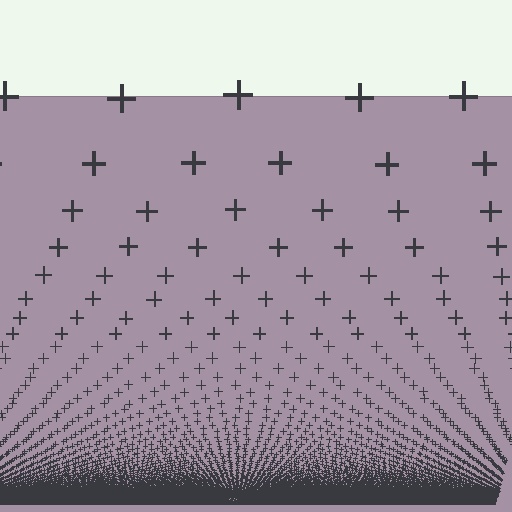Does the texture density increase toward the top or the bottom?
Density increases toward the bottom.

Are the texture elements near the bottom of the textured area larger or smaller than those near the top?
Smaller. The gradient is inverted — elements near the bottom are smaller and denser.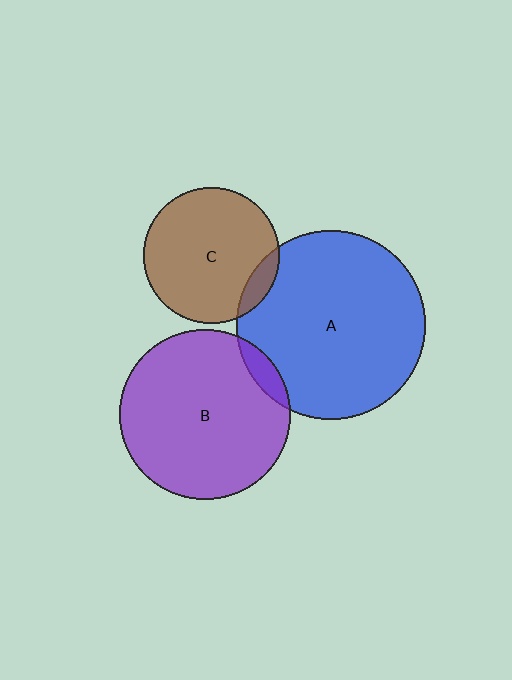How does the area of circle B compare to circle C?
Approximately 1.6 times.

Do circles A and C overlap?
Yes.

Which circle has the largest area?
Circle A (blue).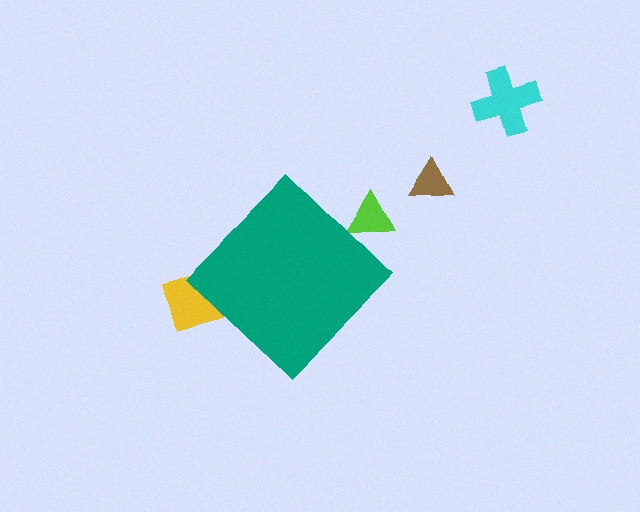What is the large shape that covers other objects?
A teal diamond.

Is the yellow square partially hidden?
Yes, the yellow square is partially hidden behind the teal diamond.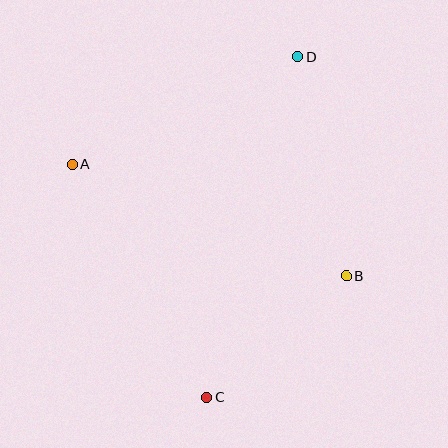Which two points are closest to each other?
Points B and C are closest to each other.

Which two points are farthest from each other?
Points C and D are farthest from each other.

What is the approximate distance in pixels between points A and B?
The distance between A and B is approximately 295 pixels.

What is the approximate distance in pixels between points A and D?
The distance between A and D is approximately 249 pixels.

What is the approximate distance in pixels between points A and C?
The distance between A and C is approximately 269 pixels.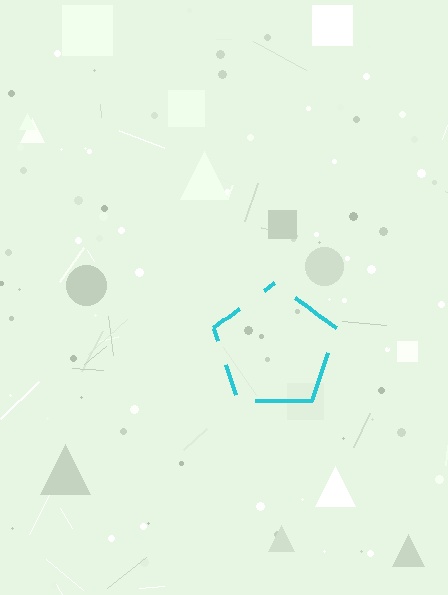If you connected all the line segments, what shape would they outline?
They would outline a pentagon.